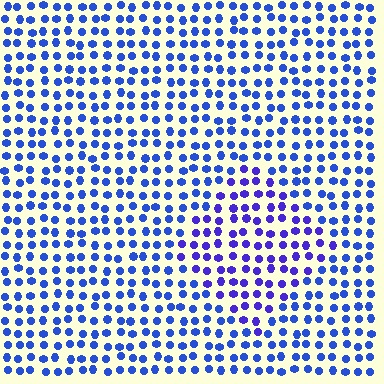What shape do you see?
I see a diamond.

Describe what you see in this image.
The image is filled with small blue elements in a uniform arrangement. A diamond-shaped region is visible where the elements are tinted to a slightly different hue, forming a subtle color boundary.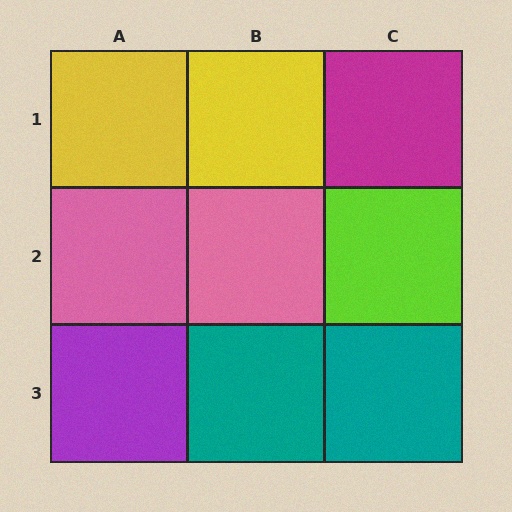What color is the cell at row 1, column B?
Yellow.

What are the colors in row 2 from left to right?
Pink, pink, lime.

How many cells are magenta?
1 cell is magenta.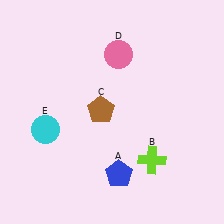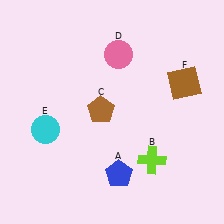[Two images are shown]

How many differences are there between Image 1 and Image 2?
There is 1 difference between the two images.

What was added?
A brown square (F) was added in Image 2.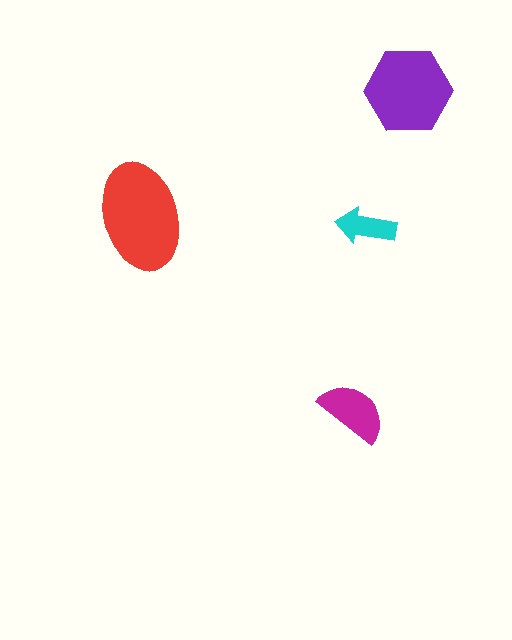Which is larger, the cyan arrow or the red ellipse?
The red ellipse.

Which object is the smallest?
The cyan arrow.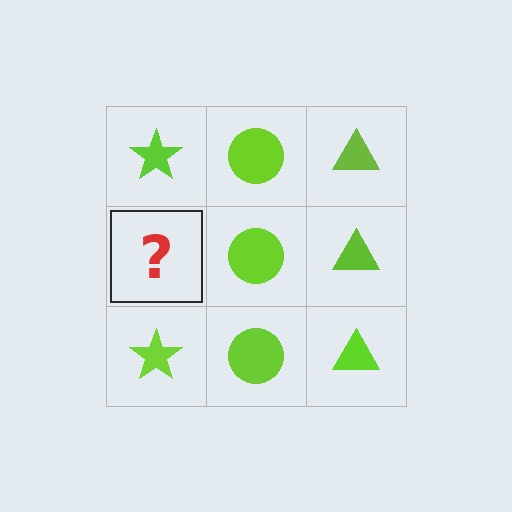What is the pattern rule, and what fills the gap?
The rule is that each column has a consistent shape. The gap should be filled with a lime star.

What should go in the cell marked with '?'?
The missing cell should contain a lime star.